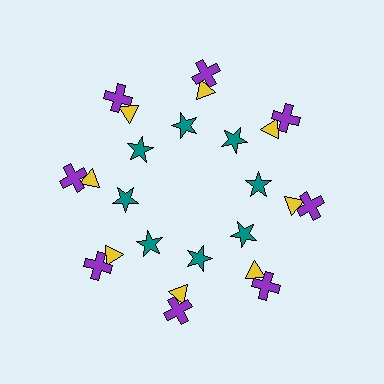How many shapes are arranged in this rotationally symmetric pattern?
There are 24 shapes, arranged in 8 groups of 3.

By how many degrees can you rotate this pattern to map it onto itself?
The pattern maps onto itself every 45 degrees of rotation.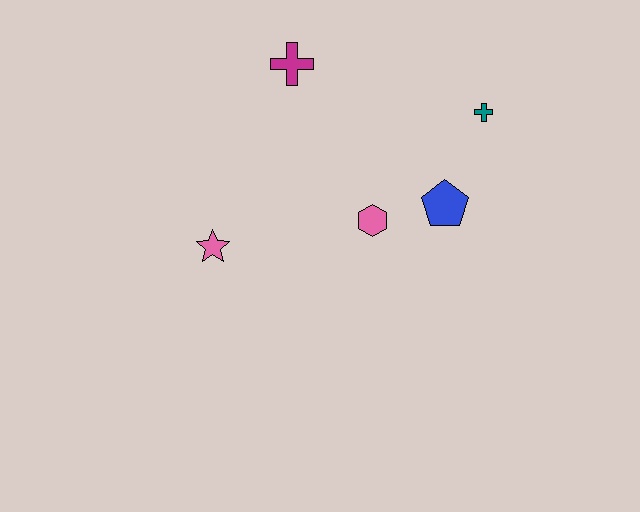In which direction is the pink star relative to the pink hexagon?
The pink star is to the left of the pink hexagon.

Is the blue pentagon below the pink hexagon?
No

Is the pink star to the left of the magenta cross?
Yes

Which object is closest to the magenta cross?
The pink hexagon is closest to the magenta cross.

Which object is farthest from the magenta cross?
The blue pentagon is farthest from the magenta cross.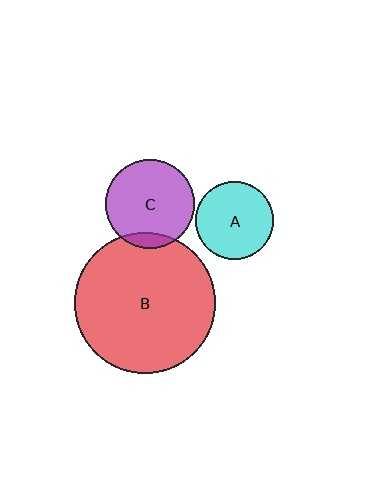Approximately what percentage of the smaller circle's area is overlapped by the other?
Approximately 10%.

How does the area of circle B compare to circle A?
Approximately 3.3 times.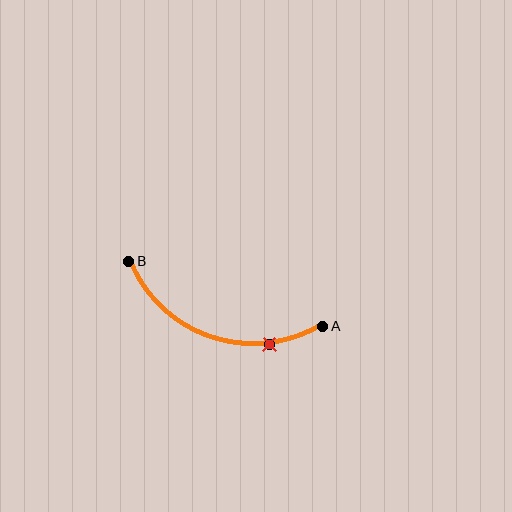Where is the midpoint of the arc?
The arc midpoint is the point on the curve farthest from the straight line joining A and B. It sits below that line.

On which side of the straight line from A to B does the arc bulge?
The arc bulges below the straight line connecting A and B.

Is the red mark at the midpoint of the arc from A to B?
No. The red mark lies on the arc but is closer to endpoint A. The arc midpoint would be at the point on the curve equidistant along the arc from both A and B.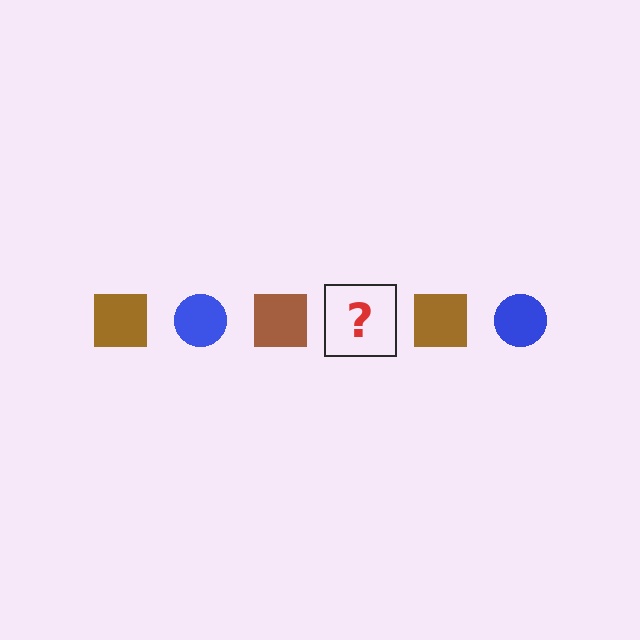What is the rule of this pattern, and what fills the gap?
The rule is that the pattern alternates between brown square and blue circle. The gap should be filled with a blue circle.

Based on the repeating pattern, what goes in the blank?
The blank should be a blue circle.